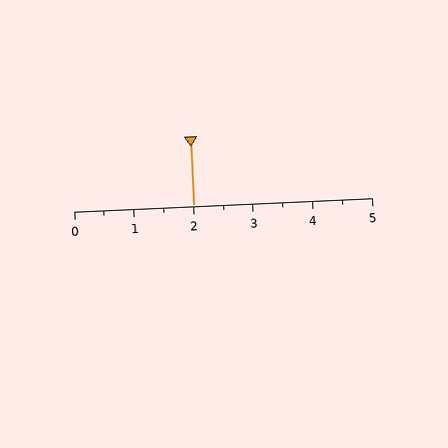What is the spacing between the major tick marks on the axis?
The major ticks are spaced 1 apart.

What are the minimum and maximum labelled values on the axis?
The axis runs from 0 to 5.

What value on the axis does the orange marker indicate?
The marker indicates approximately 2.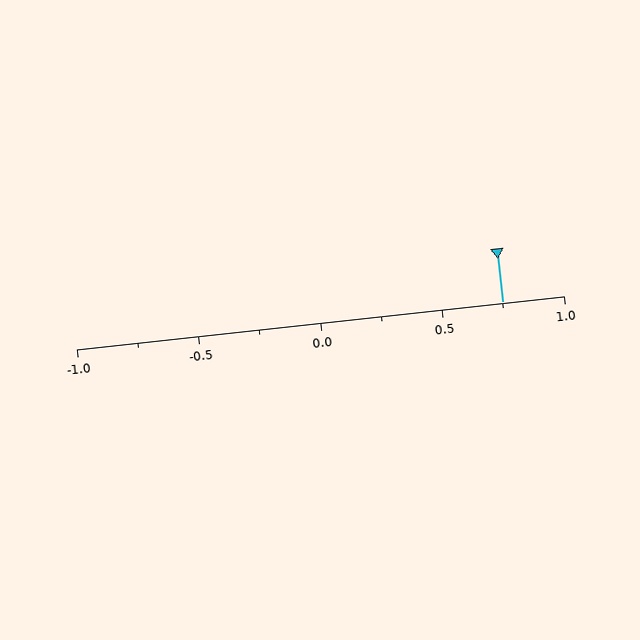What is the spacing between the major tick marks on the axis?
The major ticks are spaced 0.5 apart.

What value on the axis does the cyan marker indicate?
The marker indicates approximately 0.75.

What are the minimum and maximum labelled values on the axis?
The axis runs from -1.0 to 1.0.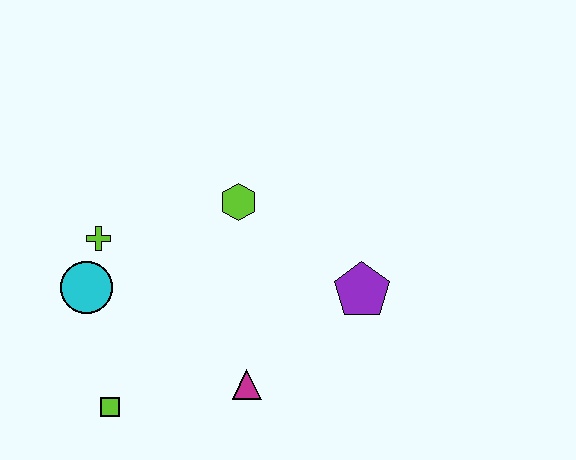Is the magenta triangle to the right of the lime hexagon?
Yes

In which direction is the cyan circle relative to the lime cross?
The cyan circle is below the lime cross.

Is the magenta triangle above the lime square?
Yes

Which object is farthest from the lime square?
The purple pentagon is farthest from the lime square.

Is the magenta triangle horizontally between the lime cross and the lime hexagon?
No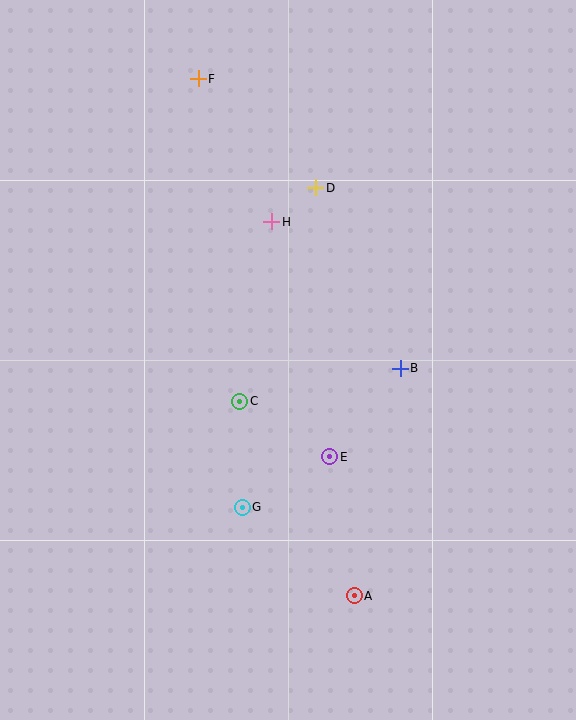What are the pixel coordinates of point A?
Point A is at (354, 596).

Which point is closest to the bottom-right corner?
Point A is closest to the bottom-right corner.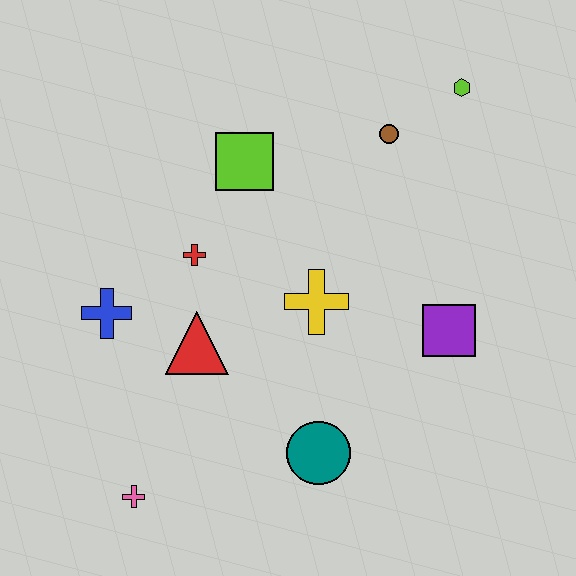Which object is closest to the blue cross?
The red triangle is closest to the blue cross.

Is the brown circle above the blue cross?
Yes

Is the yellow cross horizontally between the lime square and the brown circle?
Yes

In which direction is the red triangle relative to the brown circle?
The red triangle is below the brown circle.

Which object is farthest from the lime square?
The pink cross is farthest from the lime square.